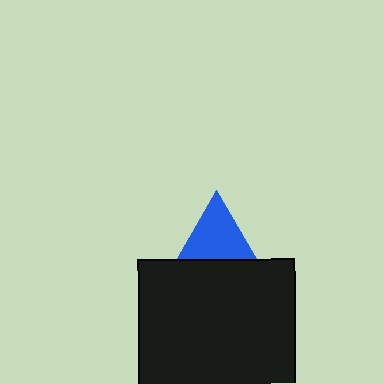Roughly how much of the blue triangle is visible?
About half of it is visible (roughly 60%).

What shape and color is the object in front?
The object in front is a black square.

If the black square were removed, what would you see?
You would see the complete blue triangle.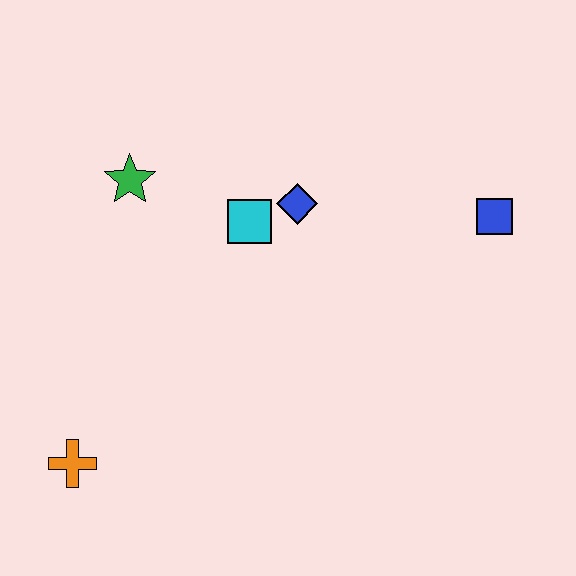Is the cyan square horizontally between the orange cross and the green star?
No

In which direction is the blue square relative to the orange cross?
The blue square is to the right of the orange cross.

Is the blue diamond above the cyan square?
Yes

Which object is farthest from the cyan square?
The orange cross is farthest from the cyan square.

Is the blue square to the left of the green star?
No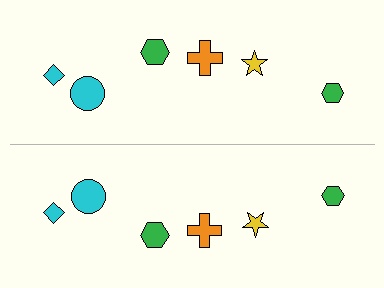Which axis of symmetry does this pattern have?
The pattern has a horizontal axis of symmetry running through the center of the image.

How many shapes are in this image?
There are 12 shapes in this image.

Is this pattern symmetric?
Yes, this pattern has bilateral (reflection) symmetry.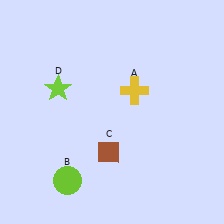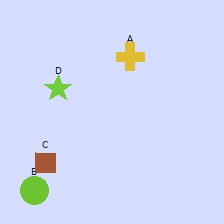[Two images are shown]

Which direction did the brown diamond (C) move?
The brown diamond (C) moved left.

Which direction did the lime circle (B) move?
The lime circle (B) moved left.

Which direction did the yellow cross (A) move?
The yellow cross (A) moved up.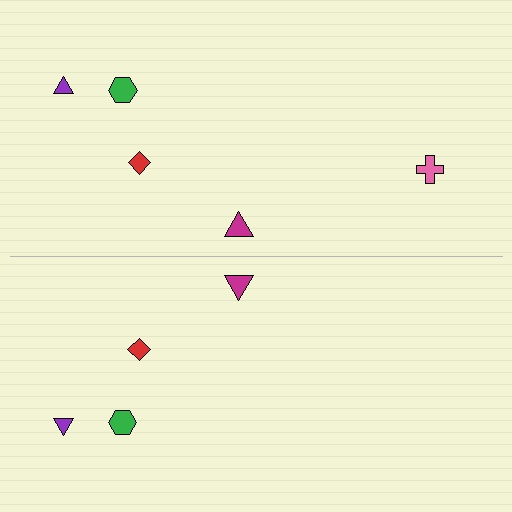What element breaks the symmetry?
A pink cross is missing from the bottom side.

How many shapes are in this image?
There are 9 shapes in this image.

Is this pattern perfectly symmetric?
No, the pattern is not perfectly symmetric. A pink cross is missing from the bottom side.